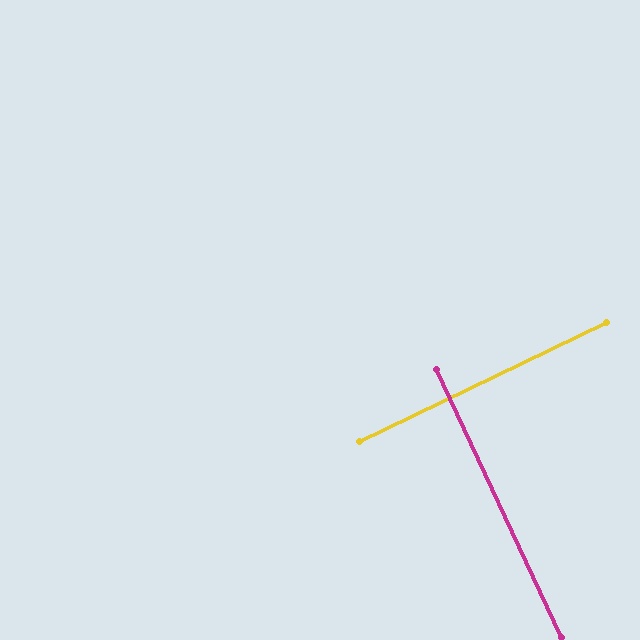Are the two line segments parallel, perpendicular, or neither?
Perpendicular — they meet at approximately 89°.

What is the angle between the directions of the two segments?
Approximately 89 degrees.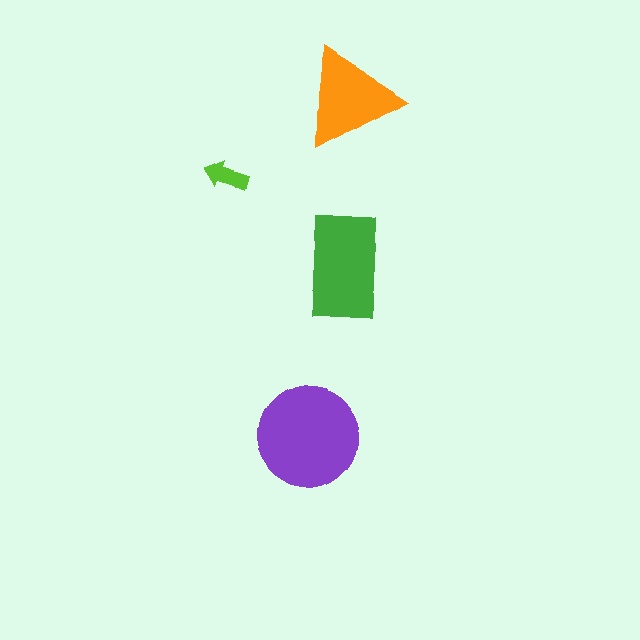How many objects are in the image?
There are 4 objects in the image.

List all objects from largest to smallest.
The purple circle, the green rectangle, the orange triangle, the lime arrow.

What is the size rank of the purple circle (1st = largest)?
1st.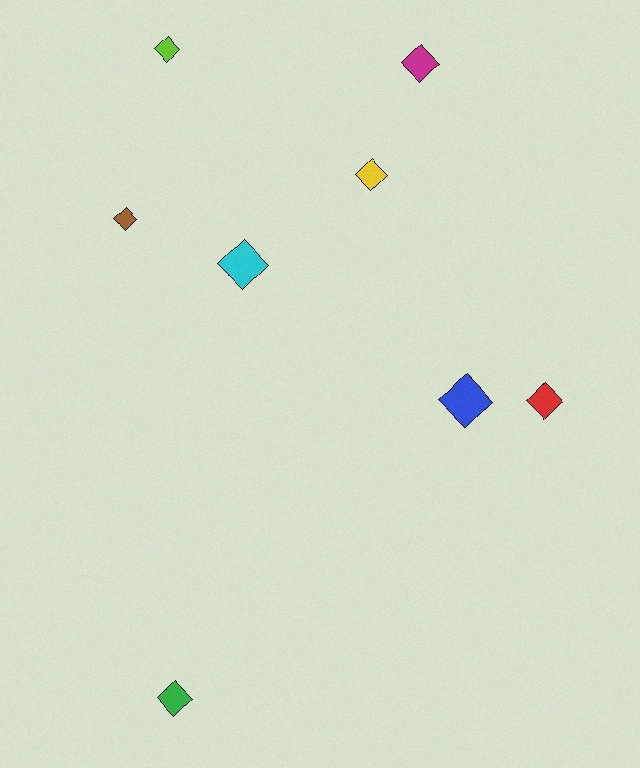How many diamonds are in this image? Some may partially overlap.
There are 8 diamonds.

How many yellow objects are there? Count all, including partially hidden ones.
There is 1 yellow object.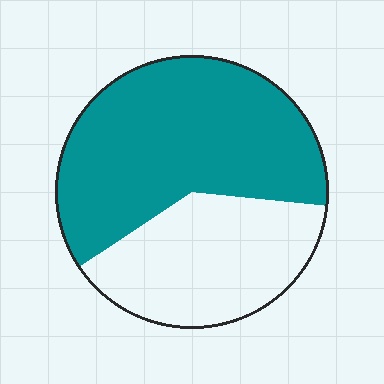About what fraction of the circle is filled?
About three fifths (3/5).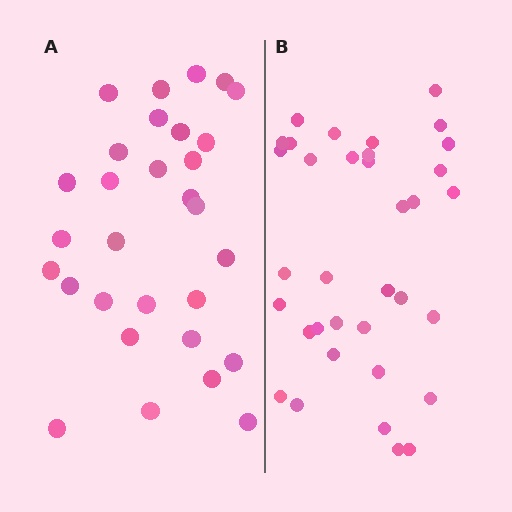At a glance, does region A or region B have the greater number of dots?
Region B (the right region) has more dots.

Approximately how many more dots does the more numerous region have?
Region B has about 5 more dots than region A.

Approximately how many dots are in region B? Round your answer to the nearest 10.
About 40 dots. (The exact count is 35, which rounds to 40.)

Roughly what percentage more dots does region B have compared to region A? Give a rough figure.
About 15% more.